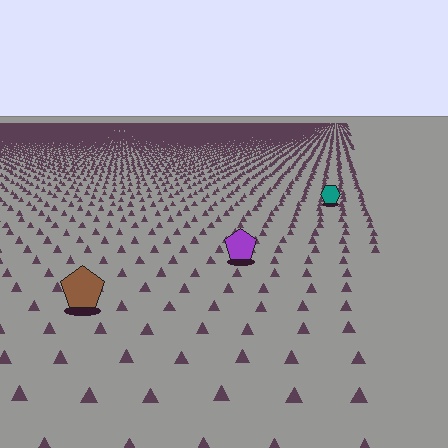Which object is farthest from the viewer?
The teal hexagon is farthest from the viewer. It appears smaller and the ground texture around it is denser.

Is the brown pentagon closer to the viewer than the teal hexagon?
Yes. The brown pentagon is closer — you can tell from the texture gradient: the ground texture is coarser near it.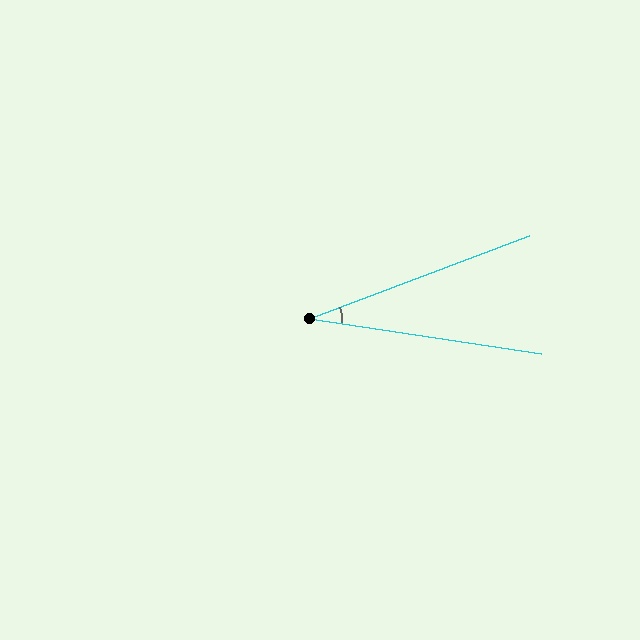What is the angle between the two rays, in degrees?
Approximately 29 degrees.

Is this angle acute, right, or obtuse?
It is acute.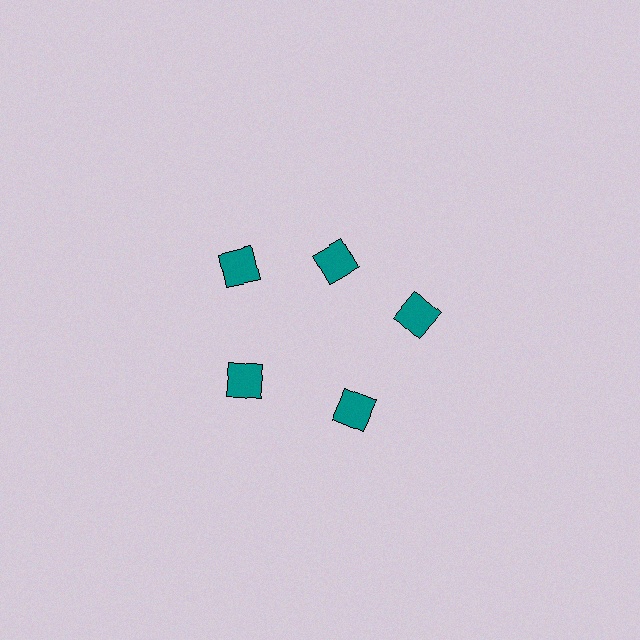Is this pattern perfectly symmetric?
No. The 5 teal diamonds are arranged in a ring, but one element near the 1 o'clock position is pulled inward toward the center, breaking the 5-fold rotational symmetry.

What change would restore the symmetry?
The symmetry would be restored by moving it outward, back onto the ring so that all 5 diamonds sit at equal angles and equal distance from the center.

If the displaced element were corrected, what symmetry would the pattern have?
It would have 5-fold rotational symmetry — the pattern would map onto itself every 72 degrees.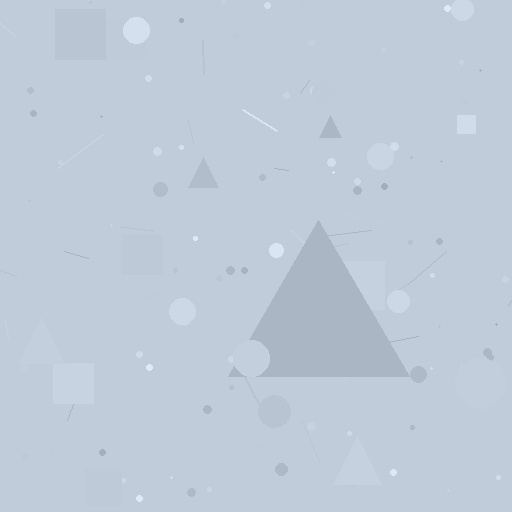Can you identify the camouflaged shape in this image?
The camouflaged shape is a triangle.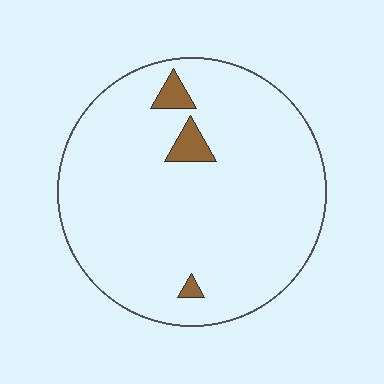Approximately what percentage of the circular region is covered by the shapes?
Approximately 5%.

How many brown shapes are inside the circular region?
3.